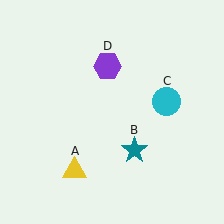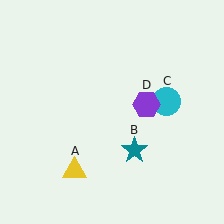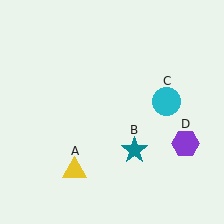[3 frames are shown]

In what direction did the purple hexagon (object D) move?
The purple hexagon (object D) moved down and to the right.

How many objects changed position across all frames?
1 object changed position: purple hexagon (object D).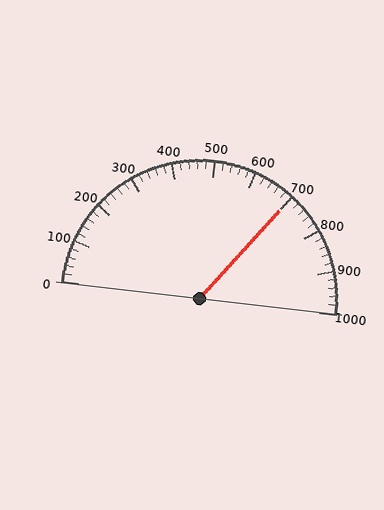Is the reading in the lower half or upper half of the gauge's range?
The reading is in the upper half of the range (0 to 1000).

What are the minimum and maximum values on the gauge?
The gauge ranges from 0 to 1000.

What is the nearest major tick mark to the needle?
The nearest major tick mark is 700.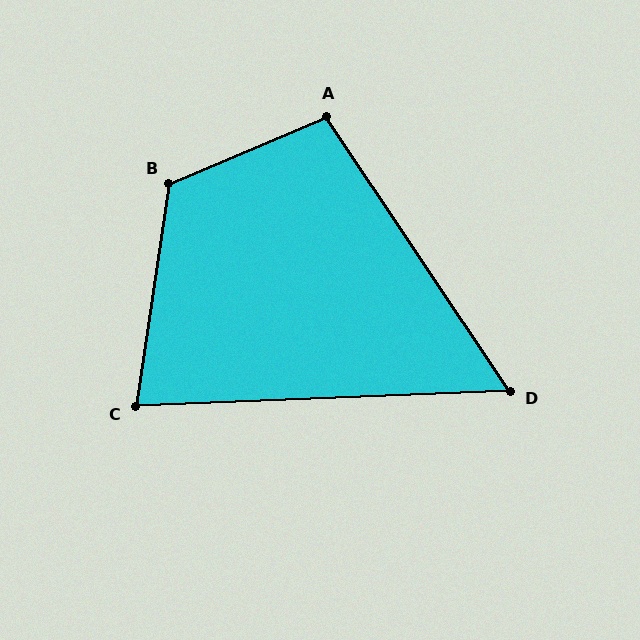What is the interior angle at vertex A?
Approximately 101 degrees (obtuse).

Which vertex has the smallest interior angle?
D, at approximately 58 degrees.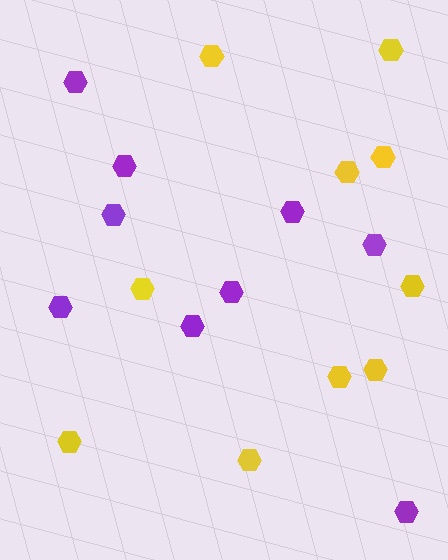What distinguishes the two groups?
There are 2 groups: one group of yellow hexagons (10) and one group of purple hexagons (9).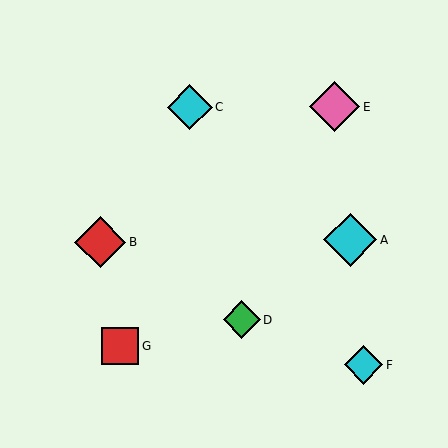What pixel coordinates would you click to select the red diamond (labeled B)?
Click at (100, 242) to select the red diamond B.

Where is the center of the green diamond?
The center of the green diamond is at (242, 320).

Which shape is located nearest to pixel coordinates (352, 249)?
The cyan diamond (labeled A) at (350, 240) is nearest to that location.